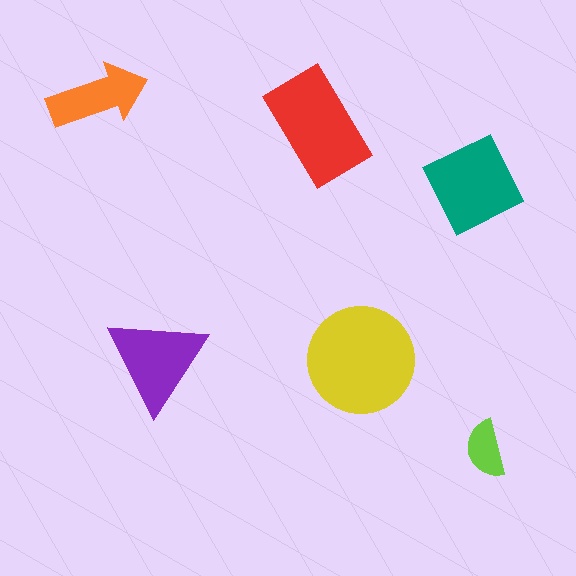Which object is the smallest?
The lime semicircle.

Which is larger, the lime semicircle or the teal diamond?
The teal diamond.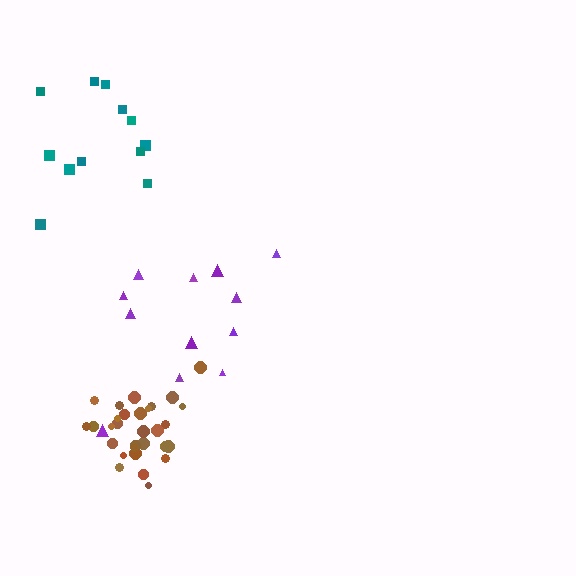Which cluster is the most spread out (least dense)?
Purple.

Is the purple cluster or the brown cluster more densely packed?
Brown.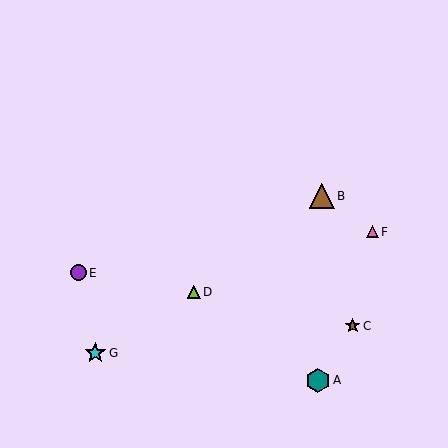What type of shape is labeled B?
Shape B is a brown triangle.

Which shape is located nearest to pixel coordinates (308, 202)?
The brown triangle (labeled B) at (322, 196) is nearest to that location.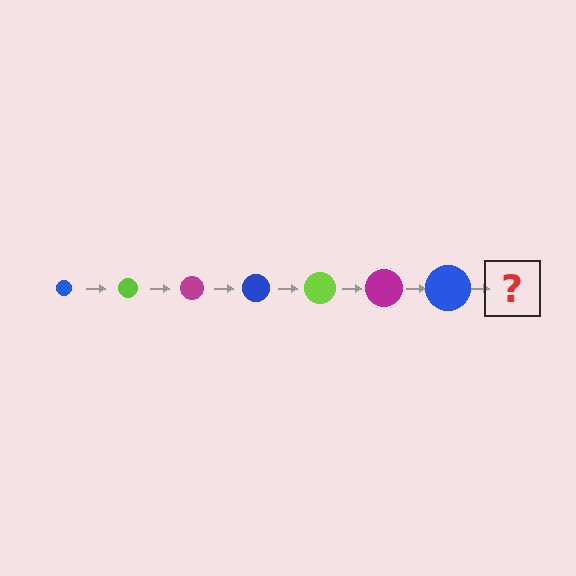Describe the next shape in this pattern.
It should be a lime circle, larger than the previous one.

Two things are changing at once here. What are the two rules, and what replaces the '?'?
The two rules are that the circle grows larger each step and the color cycles through blue, lime, and magenta. The '?' should be a lime circle, larger than the previous one.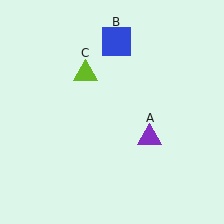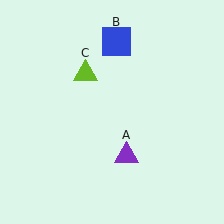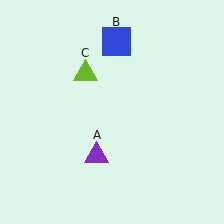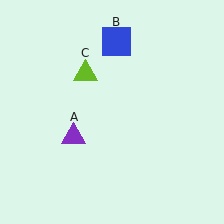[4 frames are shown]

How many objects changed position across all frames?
1 object changed position: purple triangle (object A).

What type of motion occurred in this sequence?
The purple triangle (object A) rotated clockwise around the center of the scene.